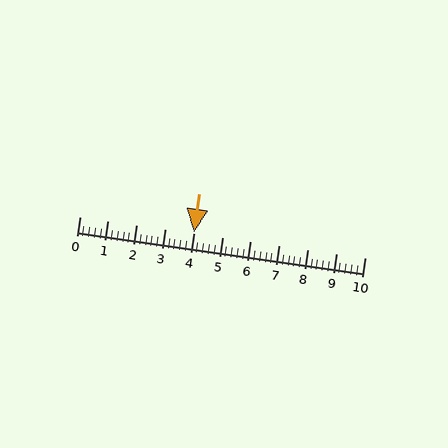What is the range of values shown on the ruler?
The ruler shows values from 0 to 10.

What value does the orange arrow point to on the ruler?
The orange arrow points to approximately 4.0.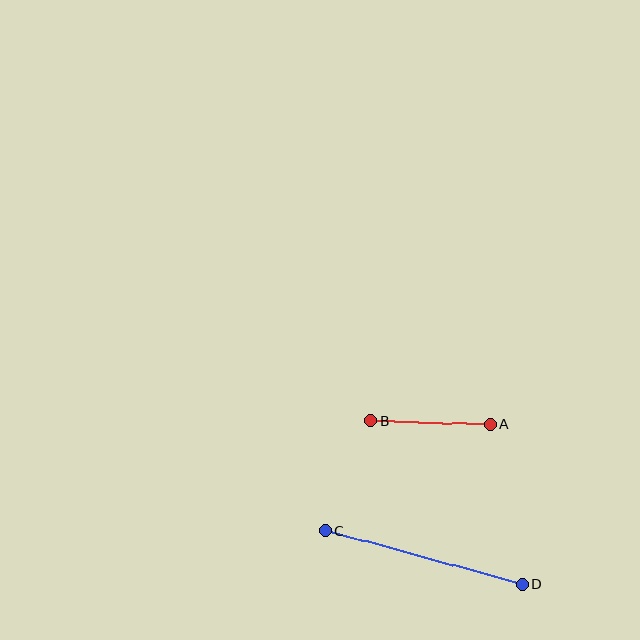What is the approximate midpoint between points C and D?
The midpoint is at approximately (424, 557) pixels.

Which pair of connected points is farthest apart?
Points C and D are farthest apart.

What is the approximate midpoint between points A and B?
The midpoint is at approximately (431, 423) pixels.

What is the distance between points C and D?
The distance is approximately 204 pixels.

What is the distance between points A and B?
The distance is approximately 120 pixels.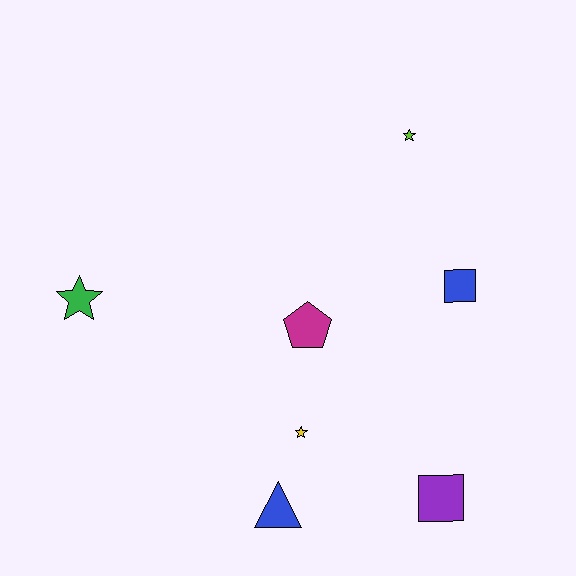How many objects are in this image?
There are 7 objects.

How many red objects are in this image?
There are no red objects.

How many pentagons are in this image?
There is 1 pentagon.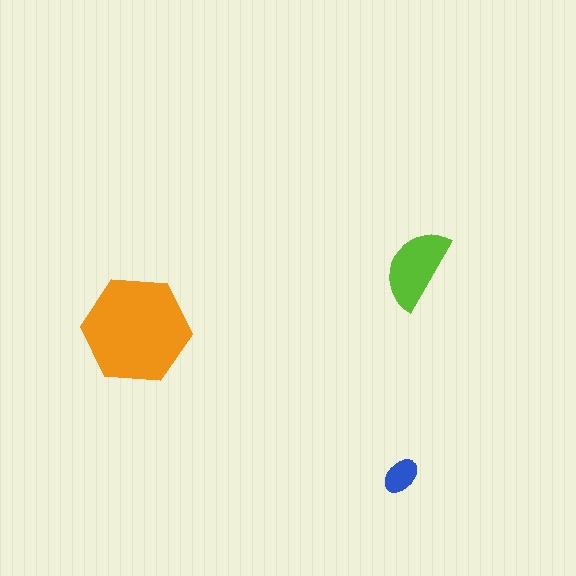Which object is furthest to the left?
The orange hexagon is leftmost.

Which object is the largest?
The orange hexagon.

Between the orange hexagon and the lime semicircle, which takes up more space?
The orange hexagon.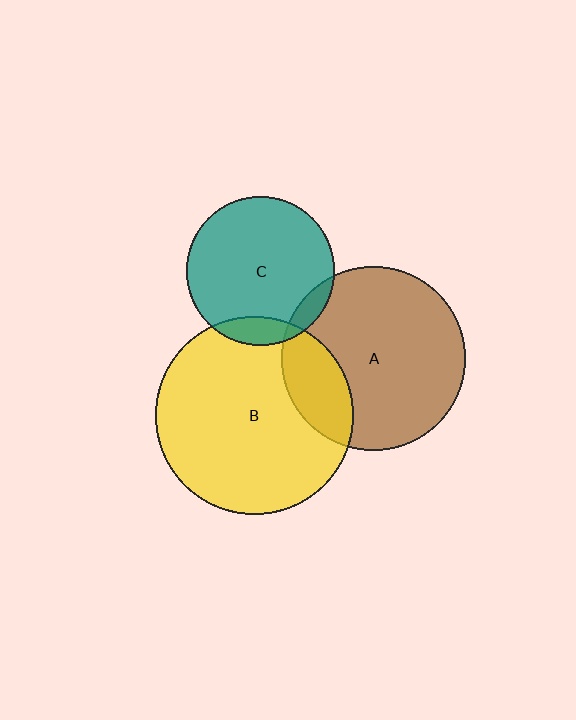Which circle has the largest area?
Circle B (yellow).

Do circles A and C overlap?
Yes.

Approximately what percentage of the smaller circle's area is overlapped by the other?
Approximately 10%.